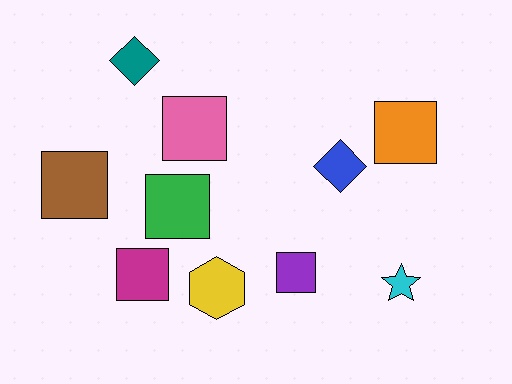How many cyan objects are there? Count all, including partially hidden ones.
There is 1 cyan object.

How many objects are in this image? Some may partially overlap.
There are 10 objects.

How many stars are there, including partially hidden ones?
There is 1 star.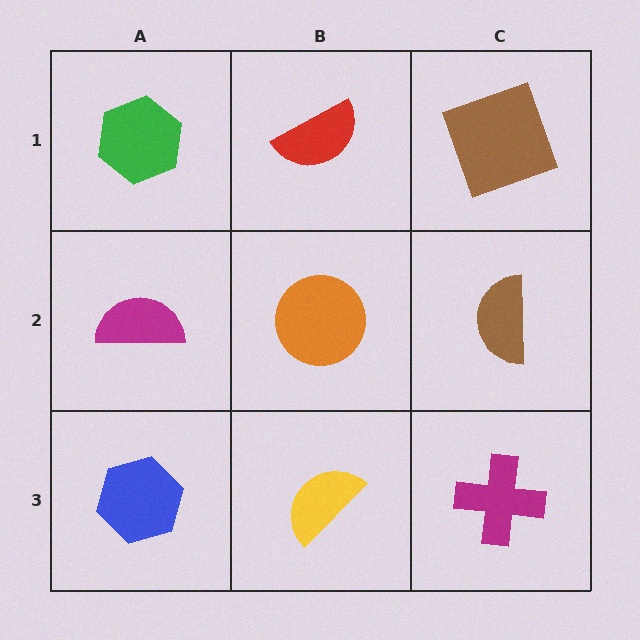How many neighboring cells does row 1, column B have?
3.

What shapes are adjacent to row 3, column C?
A brown semicircle (row 2, column C), a yellow semicircle (row 3, column B).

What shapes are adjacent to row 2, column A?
A green hexagon (row 1, column A), a blue hexagon (row 3, column A), an orange circle (row 2, column B).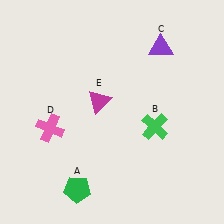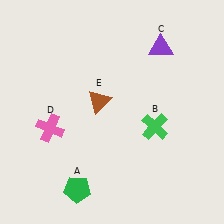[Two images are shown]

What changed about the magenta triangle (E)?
In Image 1, E is magenta. In Image 2, it changed to brown.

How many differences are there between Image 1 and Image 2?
There is 1 difference between the two images.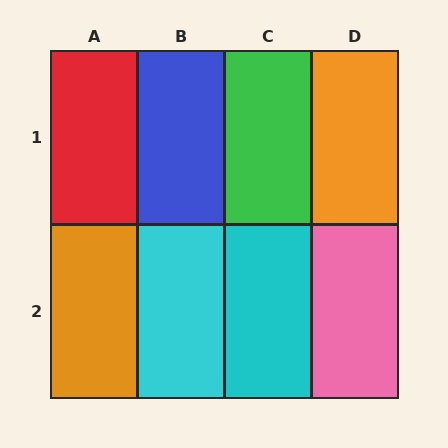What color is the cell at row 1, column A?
Red.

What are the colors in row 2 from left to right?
Orange, cyan, cyan, pink.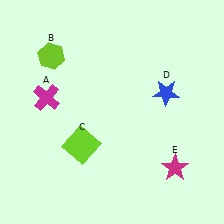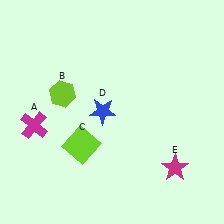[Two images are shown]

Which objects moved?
The objects that moved are: the magenta cross (A), the lime hexagon (B), the blue star (D).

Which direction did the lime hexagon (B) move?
The lime hexagon (B) moved down.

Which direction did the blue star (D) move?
The blue star (D) moved left.